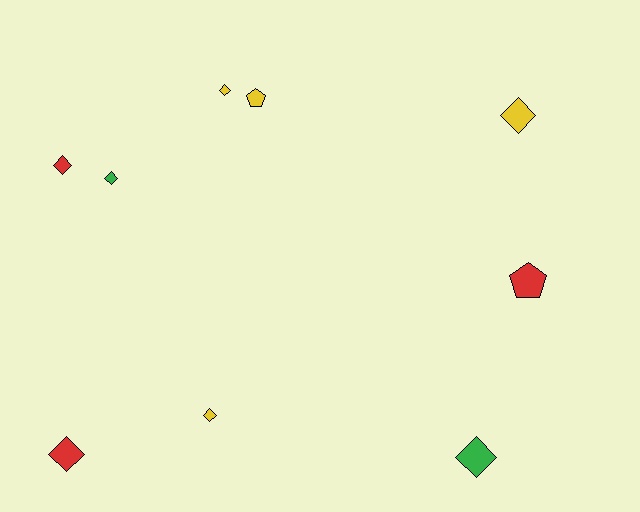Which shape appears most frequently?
Diamond, with 7 objects.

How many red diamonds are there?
There are 2 red diamonds.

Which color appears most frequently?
Yellow, with 4 objects.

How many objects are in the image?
There are 9 objects.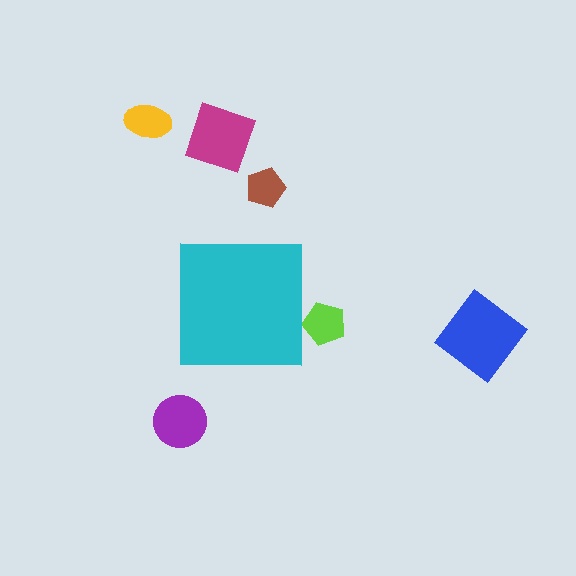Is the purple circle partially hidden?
No, the purple circle is fully visible.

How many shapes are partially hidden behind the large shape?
1 shape is partially hidden.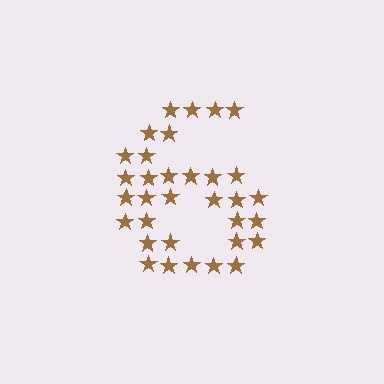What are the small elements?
The small elements are stars.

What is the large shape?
The large shape is the digit 6.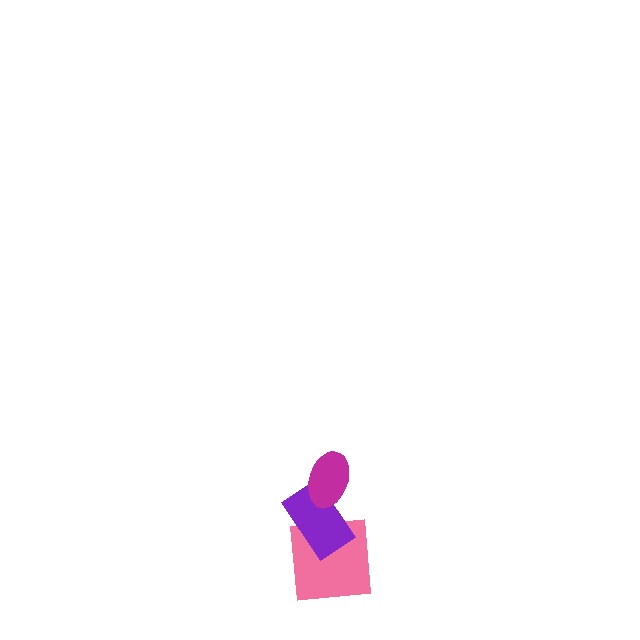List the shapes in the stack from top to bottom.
From top to bottom: the magenta ellipse, the purple rectangle, the pink square.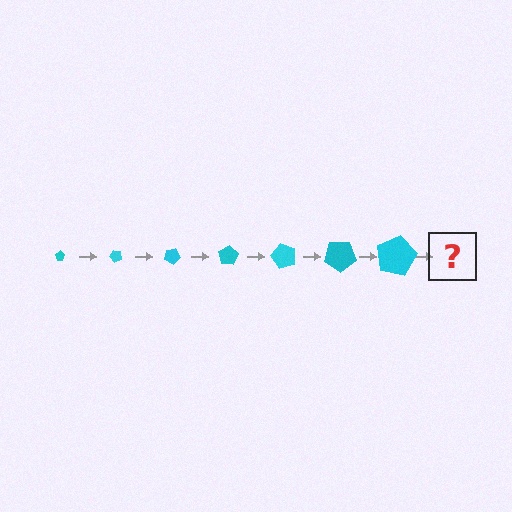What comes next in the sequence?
The next element should be a pentagon, larger than the previous one and rotated 350 degrees from the start.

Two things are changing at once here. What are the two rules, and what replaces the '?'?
The two rules are that the pentagon grows larger each step and it rotates 50 degrees each step. The '?' should be a pentagon, larger than the previous one and rotated 350 degrees from the start.